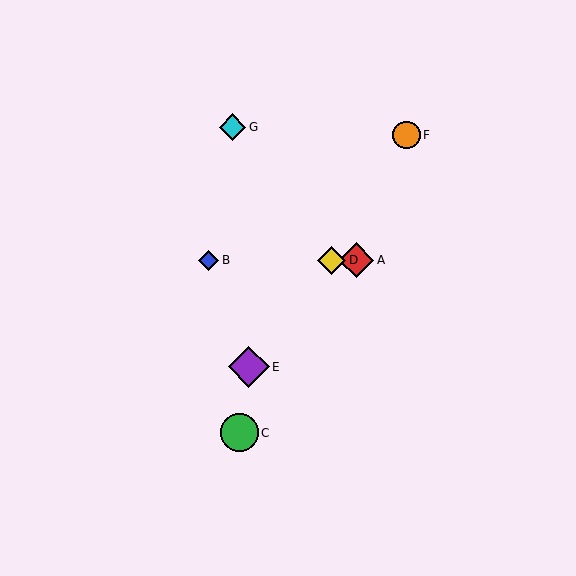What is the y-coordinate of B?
Object B is at y≈260.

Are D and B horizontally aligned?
Yes, both are at y≈260.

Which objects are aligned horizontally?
Objects A, B, D are aligned horizontally.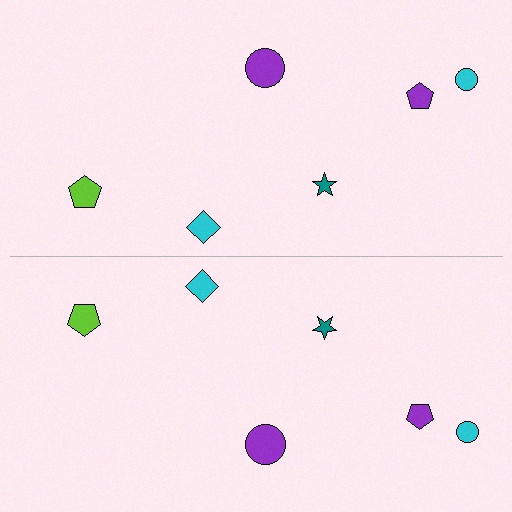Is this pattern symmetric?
Yes, this pattern has bilateral (reflection) symmetry.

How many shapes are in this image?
There are 12 shapes in this image.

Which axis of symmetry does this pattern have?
The pattern has a horizontal axis of symmetry running through the center of the image.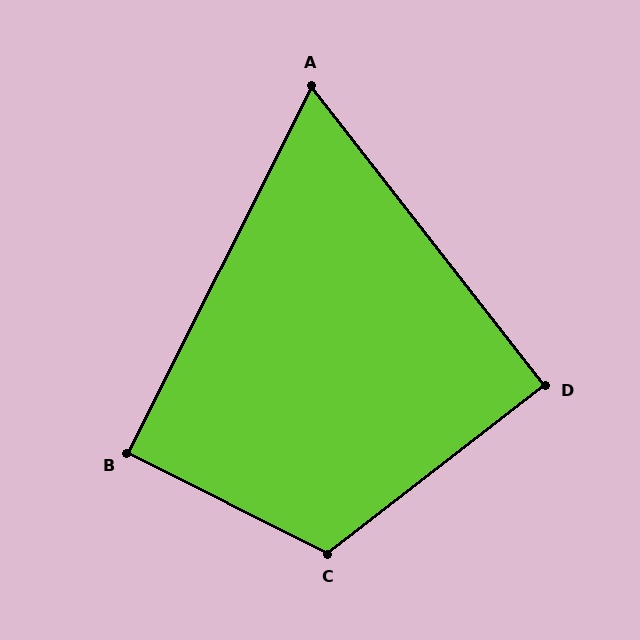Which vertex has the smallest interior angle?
A, at approximately 65 degrees.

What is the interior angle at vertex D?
Approximately 90 degrees (approximately right).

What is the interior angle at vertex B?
Approximately 90 degrees (approximately right).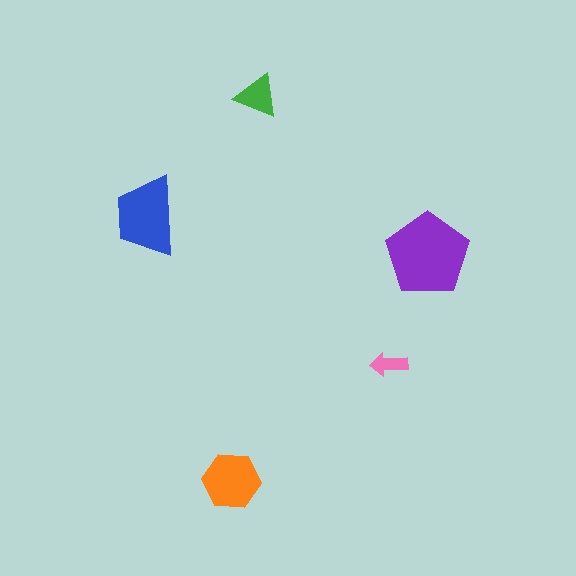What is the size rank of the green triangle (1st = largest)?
4th.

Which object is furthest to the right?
The purple pentagon is rightmost.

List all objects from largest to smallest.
The purple pentagon, the blue trapezoid, the orange hexagon, the green triangle, the pink arrow.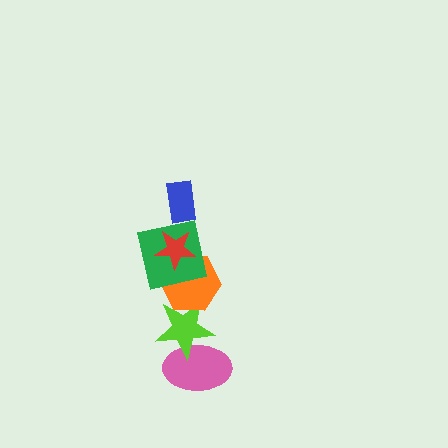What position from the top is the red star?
The red star is 2nd from the top.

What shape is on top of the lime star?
The orange hexagon is on top of the lime star.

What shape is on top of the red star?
The blue rectangle is on top of the red star.